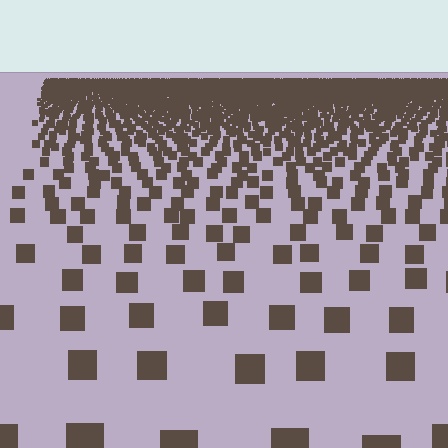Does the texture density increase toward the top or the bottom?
Density increases toward the top.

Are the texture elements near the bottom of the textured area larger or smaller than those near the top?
Larger. Near the bottom, elements are closer to the viewer and appear at a bigger on-screen size.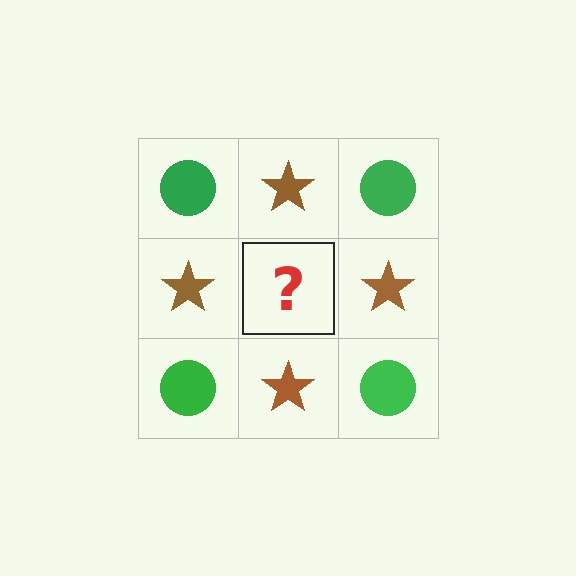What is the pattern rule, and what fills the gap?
The rule is that it alternates green circle and brown star in a checkerboard pattern. The gap should be filled with a green circle.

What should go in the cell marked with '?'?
The missing cell should contain a green circle.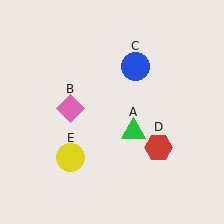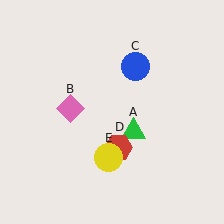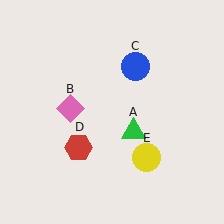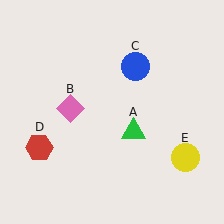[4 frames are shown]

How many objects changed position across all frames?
2 objects changed position: red hexagon (object D), yellow circle (object E).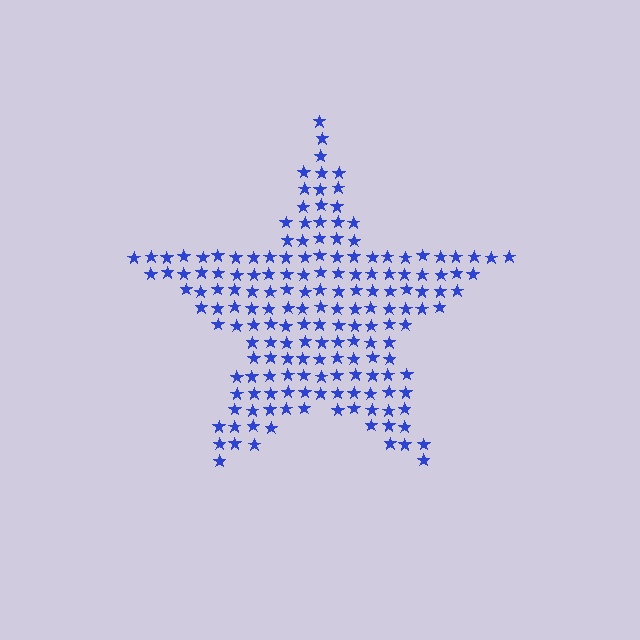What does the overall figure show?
The overall figure shows a star.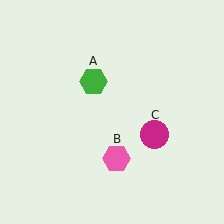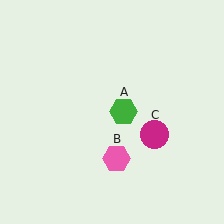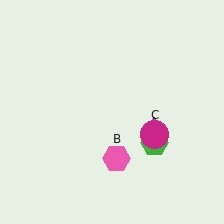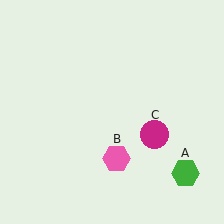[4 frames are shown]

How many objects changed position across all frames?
1 object changed position: green hexagon (object A).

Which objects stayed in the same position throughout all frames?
Pink hexagon (object B) and magenta circle (object C) remained stationary.